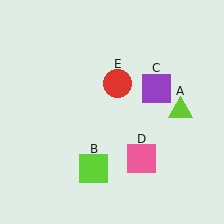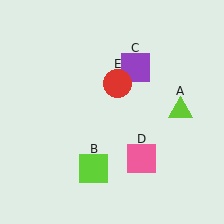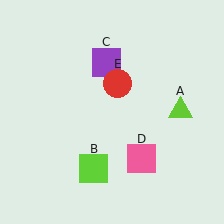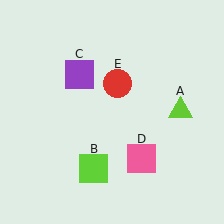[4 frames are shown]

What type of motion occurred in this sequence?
The purple square (object C) rotated counterclockwise around the center of the scene.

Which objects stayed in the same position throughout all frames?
Lime triangle (object A) and lime square (object B) and pink square (object D) and red circle (object E) remained stationary.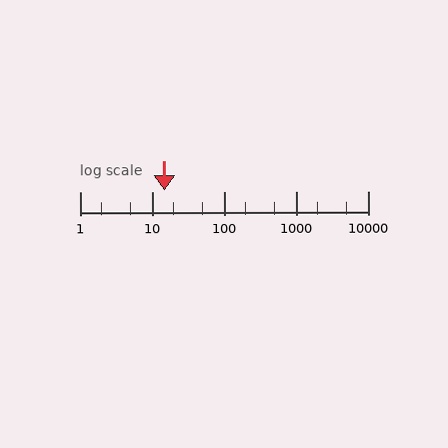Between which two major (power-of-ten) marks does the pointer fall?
The pointer is between 10 and 100.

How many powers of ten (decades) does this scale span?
The scale spans 4 decades, from 1 to 10000.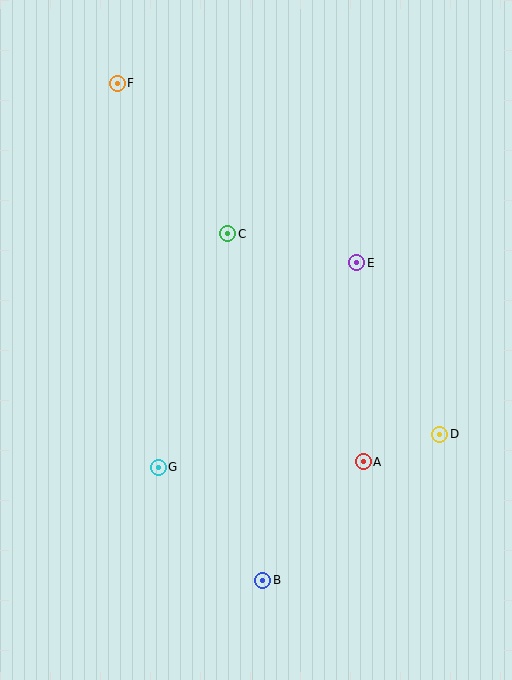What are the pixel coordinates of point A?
Point A is at (363, 462).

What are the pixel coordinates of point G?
Point G is at (158, 467).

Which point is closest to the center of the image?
Point C at (228, 234) is closest to the center.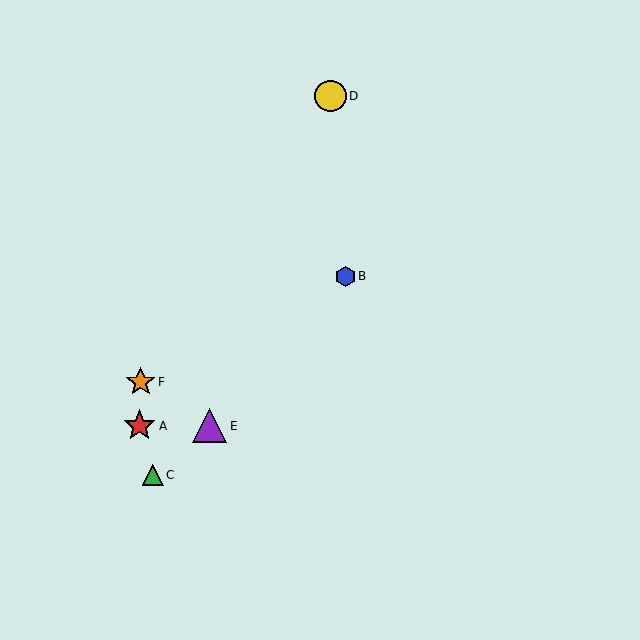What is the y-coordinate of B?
Object B is at y≈276.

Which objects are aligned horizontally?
Objects A, E are aligned horizontally.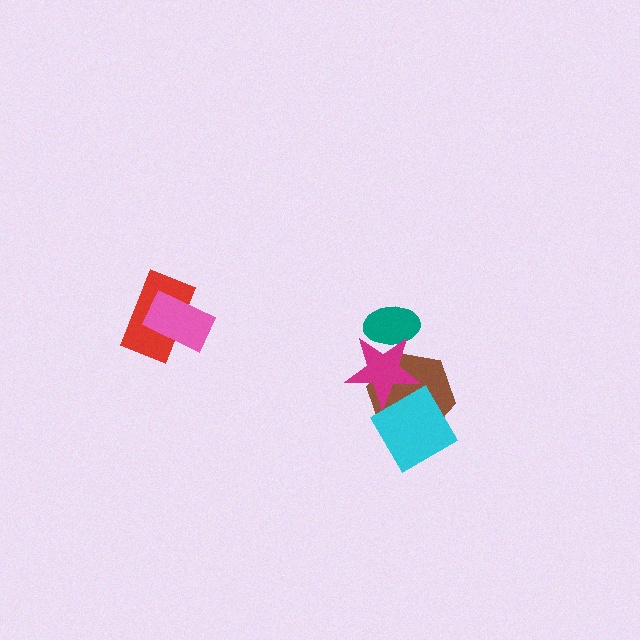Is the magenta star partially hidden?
Yes, it is partially covered by another shape.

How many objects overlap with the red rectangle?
1 object overlaps with the red rectangle.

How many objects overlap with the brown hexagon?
2 objects overlap with the brown hexagon.